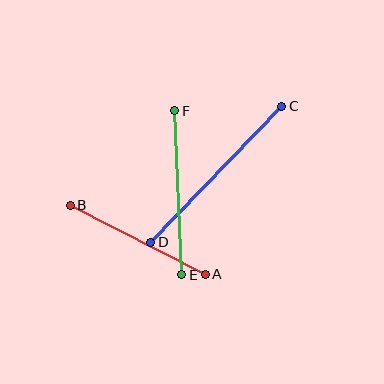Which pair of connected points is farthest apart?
Points C and D are farthest apart.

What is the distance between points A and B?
The distance is approximately 152 pixels.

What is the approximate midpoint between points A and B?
The midpoint is at approximately (138, 240) pixels.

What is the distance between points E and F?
The distance is approximately 164 pixels.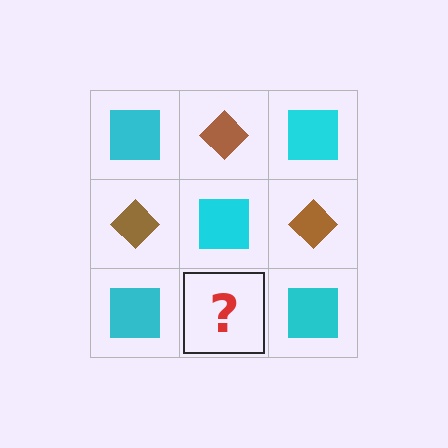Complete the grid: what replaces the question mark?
The question mark should be replaced with a brown diamond.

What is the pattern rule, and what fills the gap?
The rule is that it alternates cyan square and brown diamond in a checkerboard pattern. The gap should be filled with a brown diamond.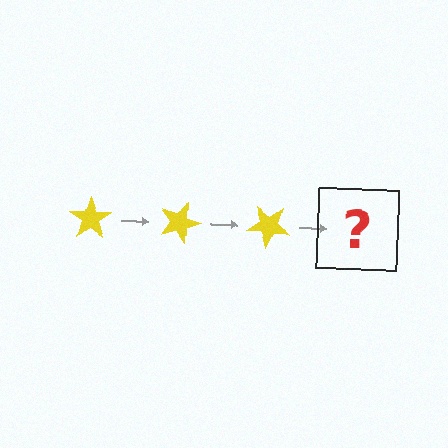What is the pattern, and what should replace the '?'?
The pattern is that the star rotates 20 degrees each step. The '?' should be a yellow star rotated 60 degrees.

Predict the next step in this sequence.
The next step is a yellow star rotated 60 degrees.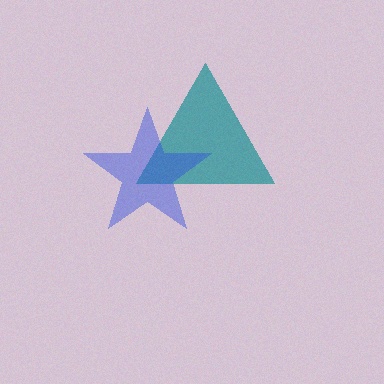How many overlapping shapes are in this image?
There are 2 overlapping shapes in the image.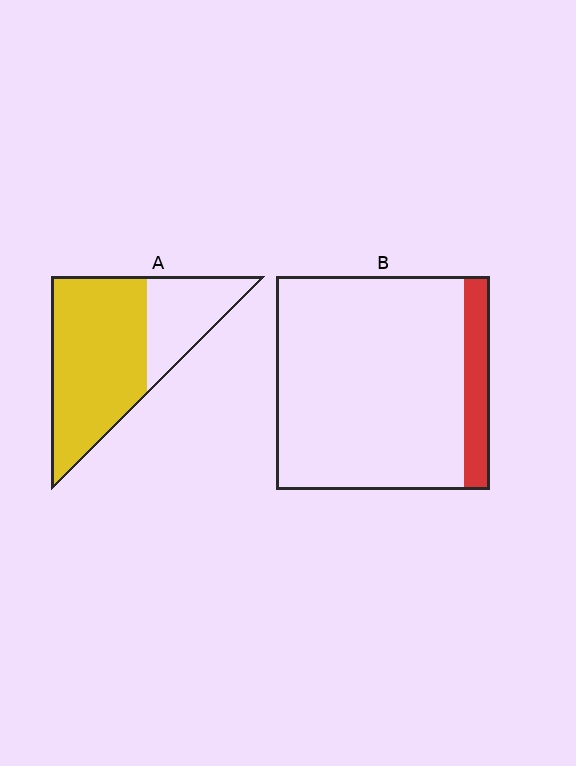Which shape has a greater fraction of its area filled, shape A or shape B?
Shape A.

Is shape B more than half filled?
No.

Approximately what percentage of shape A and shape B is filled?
A is approximately 70% and B is approximately 10%.